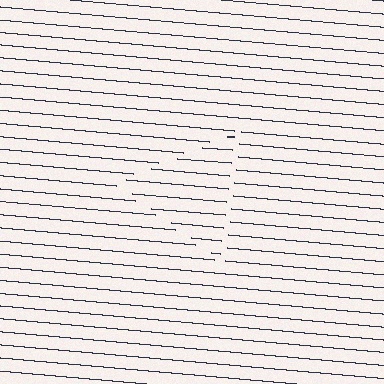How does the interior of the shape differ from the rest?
The interior of the shape contains the same grating, shifted by half a period — the contour is defined by the phase discontinuity where line-ends from the inner and outer gratings abut.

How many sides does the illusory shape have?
3 sides — the line-ends trace a triangle.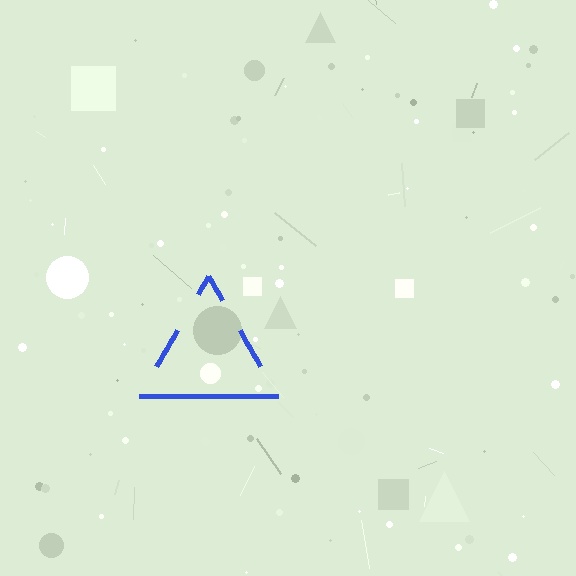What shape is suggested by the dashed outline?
The dashed outline suggests a triangle.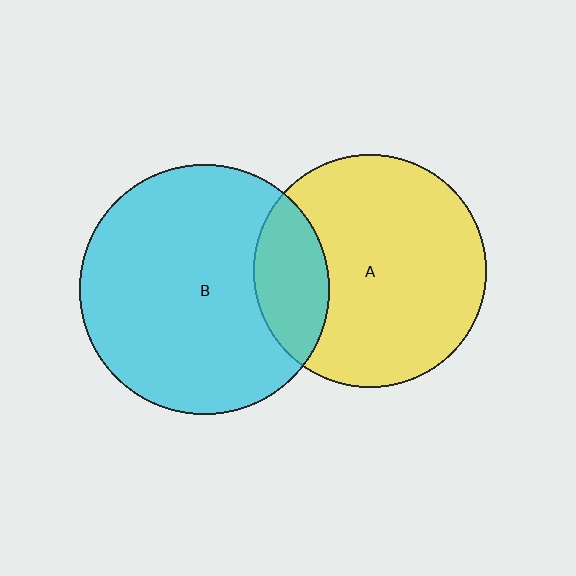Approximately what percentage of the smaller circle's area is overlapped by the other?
Approximately 20%.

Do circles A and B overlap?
Yes.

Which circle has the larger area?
Circle B (cyan).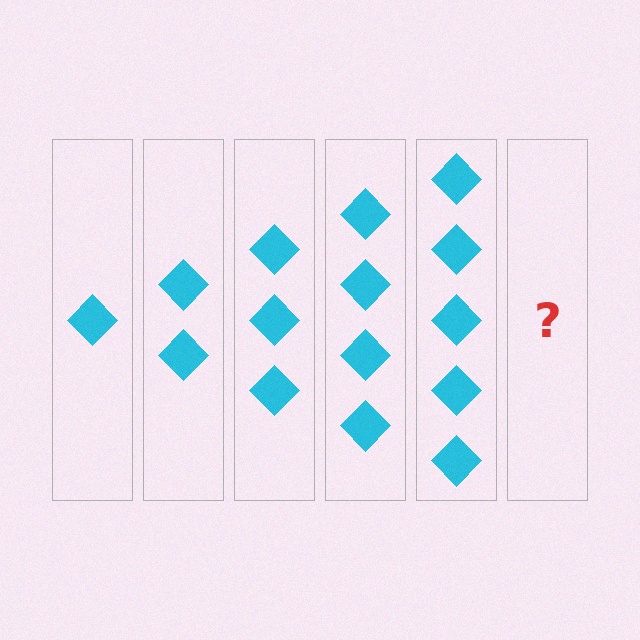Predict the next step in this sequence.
The next step is 6 diamonds.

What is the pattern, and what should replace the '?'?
The pattern is that each step adds one more diamond. The '?' should be 6 diamonds.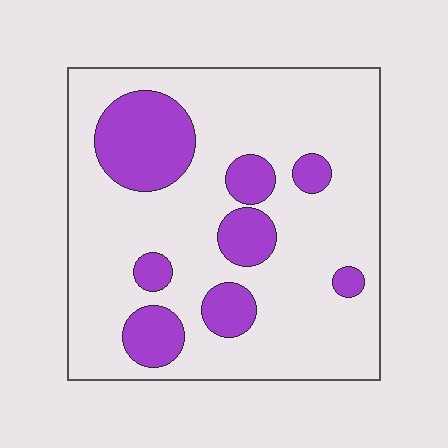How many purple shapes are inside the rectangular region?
8.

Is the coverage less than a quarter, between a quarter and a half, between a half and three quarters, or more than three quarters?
Less than a quarter.